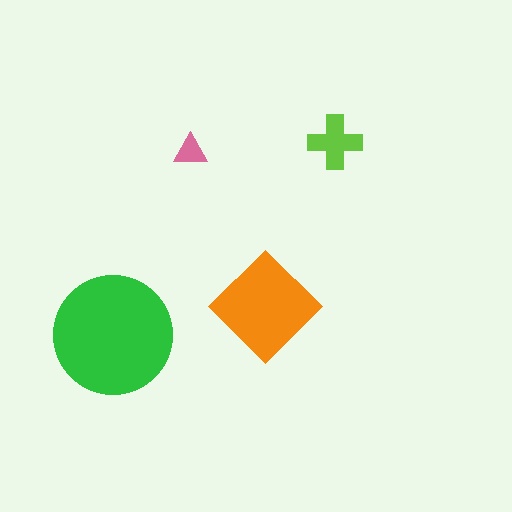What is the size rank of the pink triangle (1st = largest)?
4th.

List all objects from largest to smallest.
The green circle, the orange diamond, the lime cross, the pink triangle.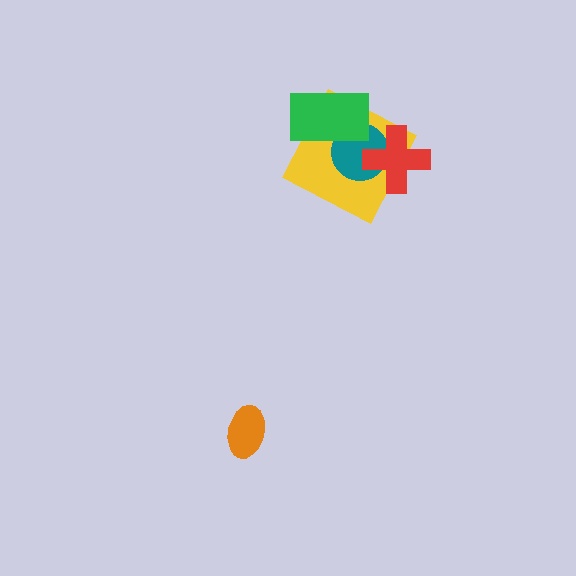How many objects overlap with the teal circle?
3 objects overlap with the teal circle.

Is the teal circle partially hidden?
Yes, it is partially covered by another shape.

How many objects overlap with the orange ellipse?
0 objects overlap with the orange ellipse.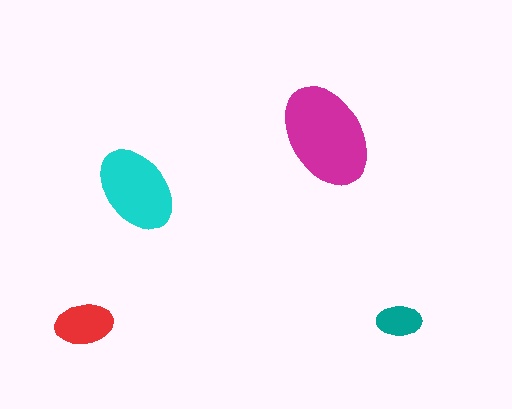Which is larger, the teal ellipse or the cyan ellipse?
The cyan one.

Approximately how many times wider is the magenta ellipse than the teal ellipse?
About 2.5 times wider.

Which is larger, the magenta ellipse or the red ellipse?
The magenta one.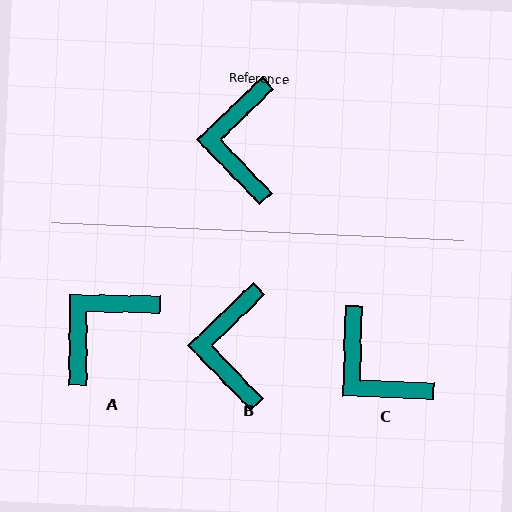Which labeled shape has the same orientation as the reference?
B.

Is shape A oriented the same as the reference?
No, it is off by about 45 degrees.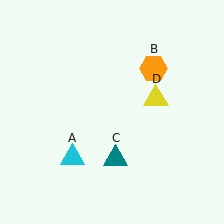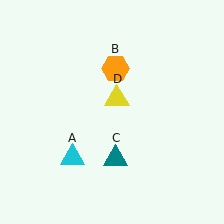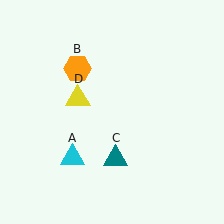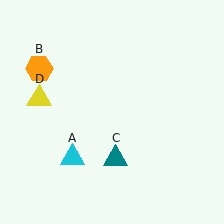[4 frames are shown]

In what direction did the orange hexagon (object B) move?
The orange hexagon (object B) moved left.